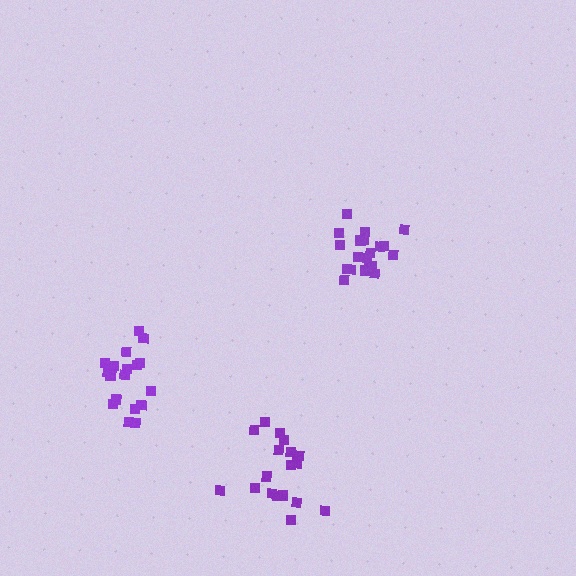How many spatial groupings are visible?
There are 3 spatial groupings.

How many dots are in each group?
Group 1: 20 dots, Group 2: 18 dots, Group 3: 19 dots (57 total).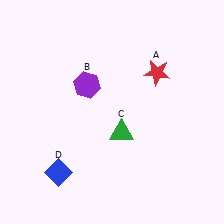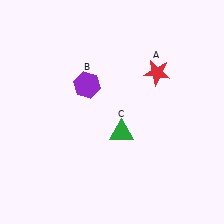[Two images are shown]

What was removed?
The blue diamond (D) was removed in Image 2.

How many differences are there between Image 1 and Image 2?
There is 1 difference between the two images.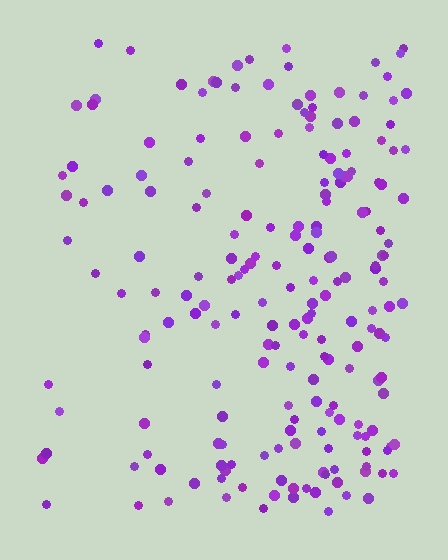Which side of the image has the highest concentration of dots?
The right.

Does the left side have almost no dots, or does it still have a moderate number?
Still a moderate number, just noticeably fewer than the right.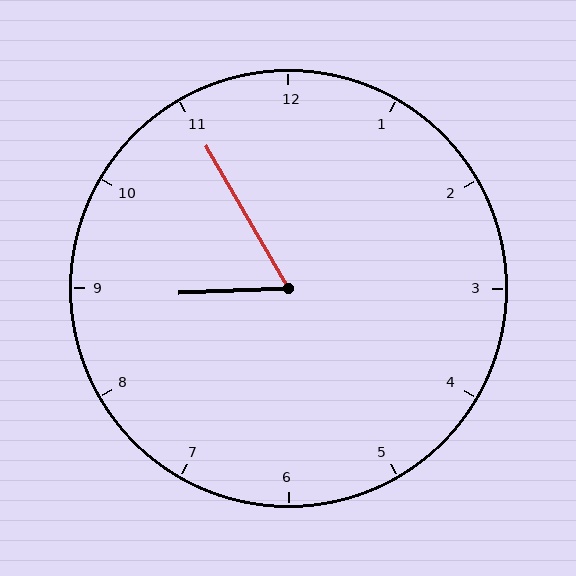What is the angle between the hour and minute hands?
Approximately 62 degrees.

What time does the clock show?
8:55.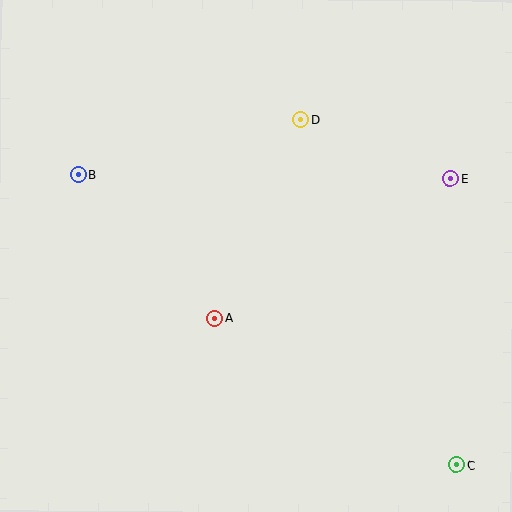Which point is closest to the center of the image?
Point A at (215, 318) is closest to the center.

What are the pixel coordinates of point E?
Point E is at (450, 179).